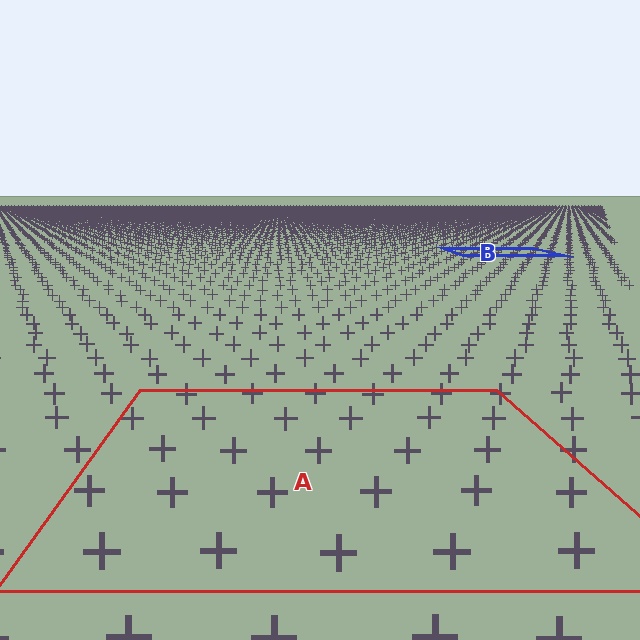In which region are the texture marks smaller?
The texture marks are smaller in region B, because it is farther away.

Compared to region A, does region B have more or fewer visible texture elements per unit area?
Region B has more texture elements per unit area — they are packed more densely because it is farther away.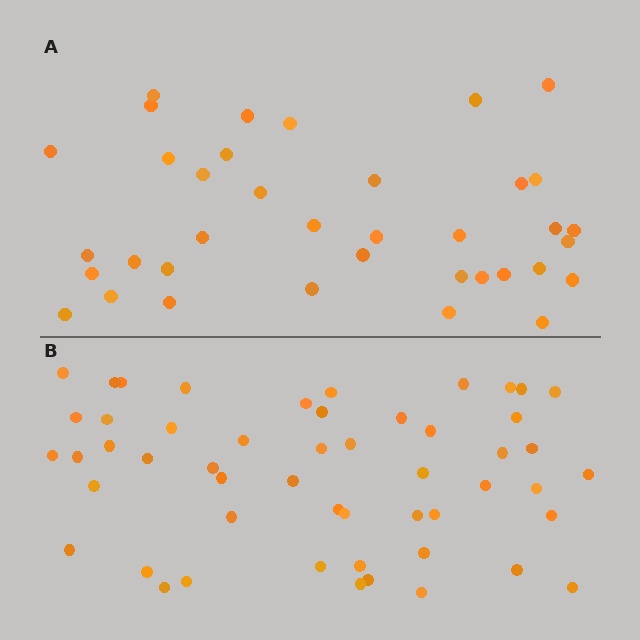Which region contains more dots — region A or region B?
Region B (the bottom region) has more dots.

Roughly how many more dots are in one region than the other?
Region B has approximately 15 more dots than region A.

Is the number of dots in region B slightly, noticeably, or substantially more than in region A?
Region B has noticeably more, but not dramatically so. The ratio is roughly 1.4 to 1.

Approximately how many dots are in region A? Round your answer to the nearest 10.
About 40 dots. (The exact count is 37, which rounds to 40.)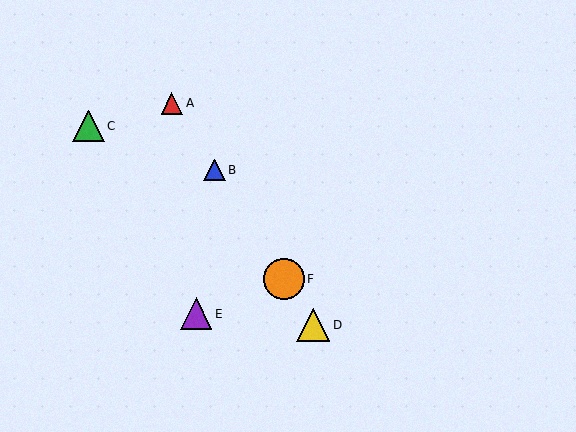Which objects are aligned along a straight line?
Objects A, B, D, F are aligned along a straight line.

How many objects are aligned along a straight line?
4 objects (A, B, D, F) are aligned along a straight line.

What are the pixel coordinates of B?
Object B is at (215, 170).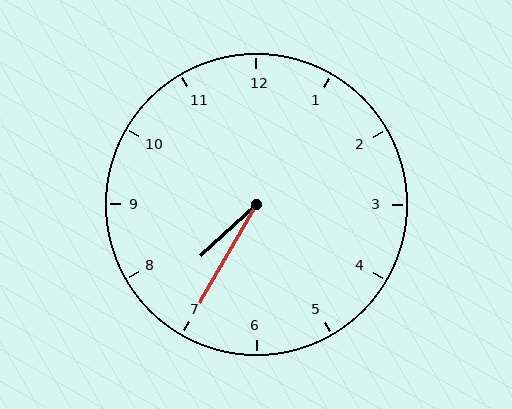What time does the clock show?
7:35.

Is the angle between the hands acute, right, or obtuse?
It is acute.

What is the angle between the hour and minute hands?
Approximately 18 degrees.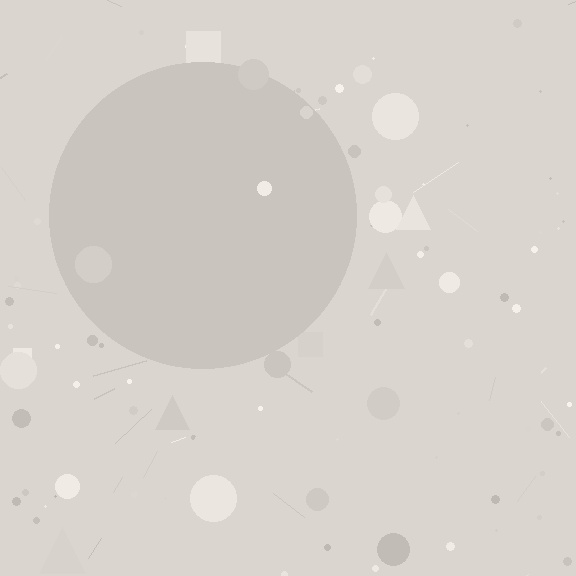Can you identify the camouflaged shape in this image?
The camouflaged shape is a circle.